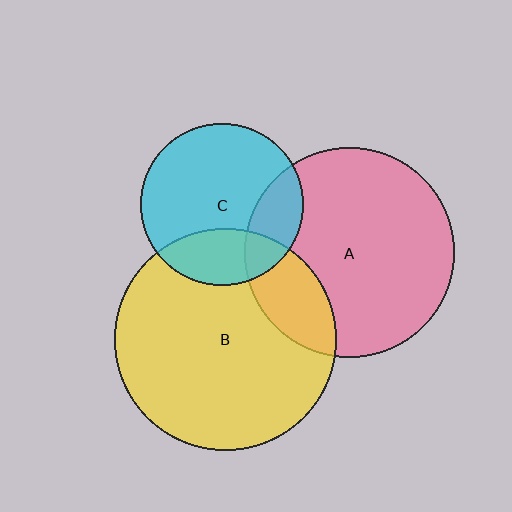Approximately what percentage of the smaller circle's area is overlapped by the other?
Approximately 25%.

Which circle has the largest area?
Circle B (yellow).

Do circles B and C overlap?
Yes.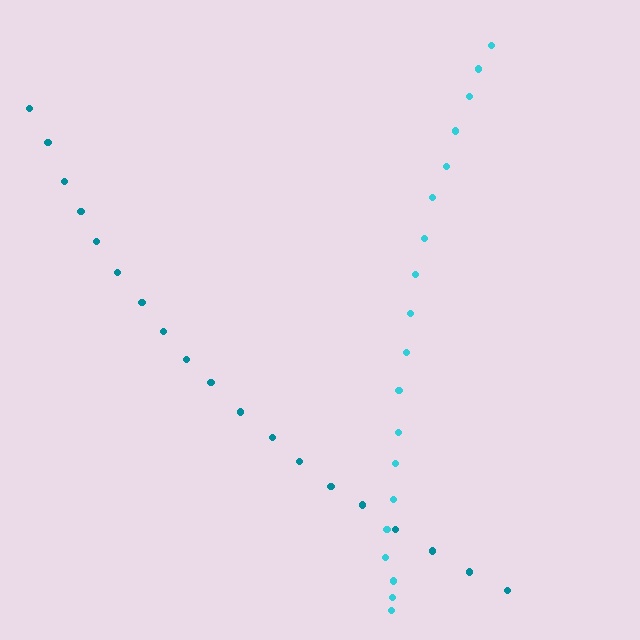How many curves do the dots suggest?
There are 2 distinct paths.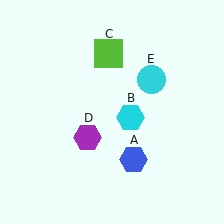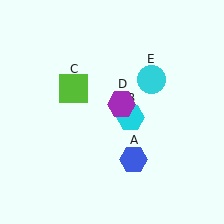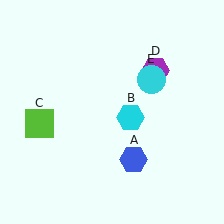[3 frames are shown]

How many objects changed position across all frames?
2 objects changed position: lime square (object C), purple hexagon (object D).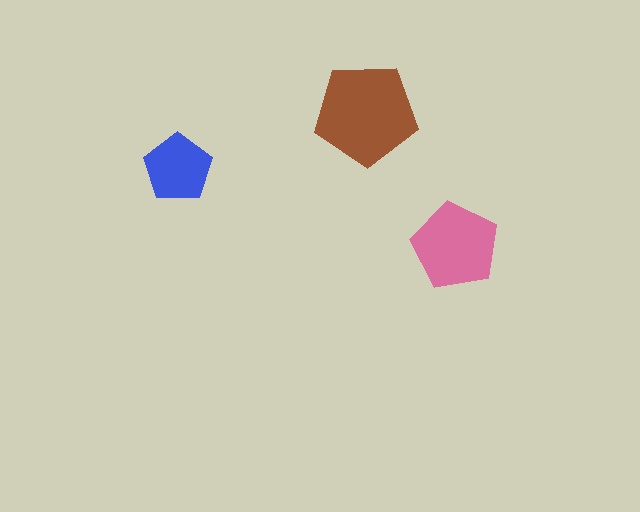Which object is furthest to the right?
The pink pentagon is rightmost.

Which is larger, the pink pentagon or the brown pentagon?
The brown one.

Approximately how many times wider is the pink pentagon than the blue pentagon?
About 1.5 times wider.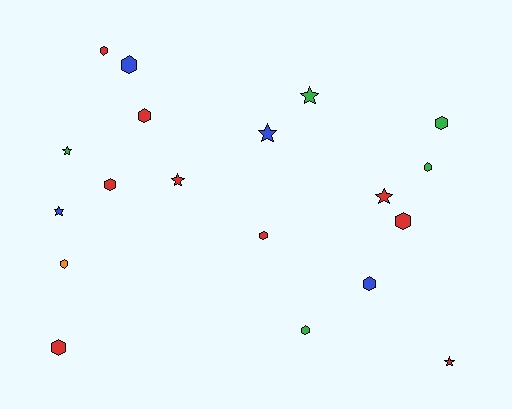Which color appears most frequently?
Red, with 9 objects.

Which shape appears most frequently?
Hexagon, with 12 objects.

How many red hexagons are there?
There are 6 red hexagons.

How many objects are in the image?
There are 19 objects.